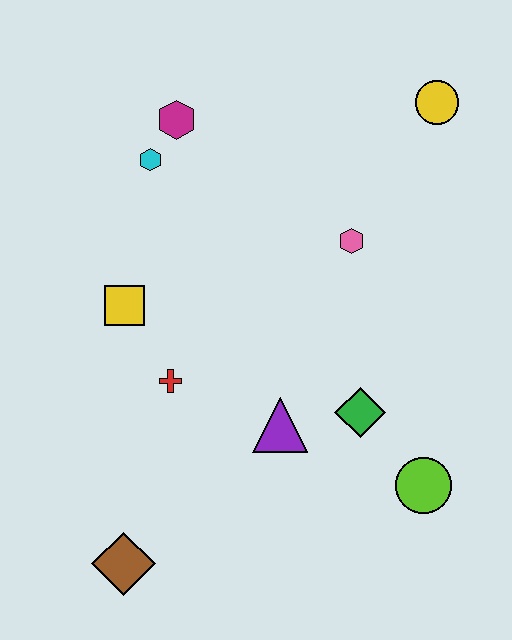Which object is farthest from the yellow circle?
The brown diamond is farthest from the yellow circle.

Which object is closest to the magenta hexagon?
The cyan hexagon is closest to the magenta hexagon.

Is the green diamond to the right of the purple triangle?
Yes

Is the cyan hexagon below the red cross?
No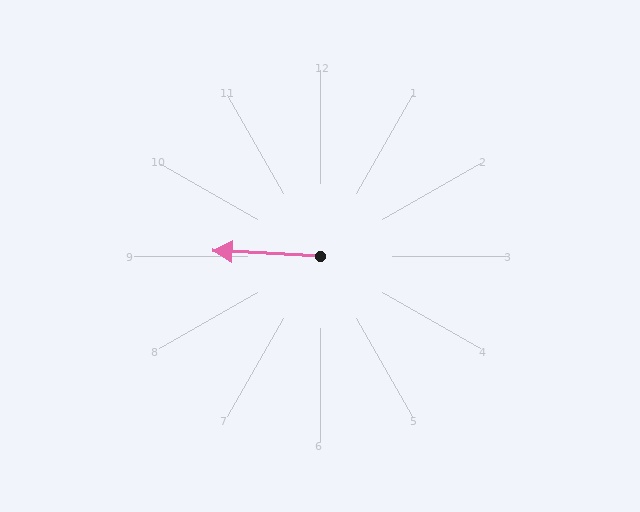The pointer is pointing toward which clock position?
Roughly 9 o'clock.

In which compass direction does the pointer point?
West.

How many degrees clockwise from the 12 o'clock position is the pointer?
Approximately 273 degrees.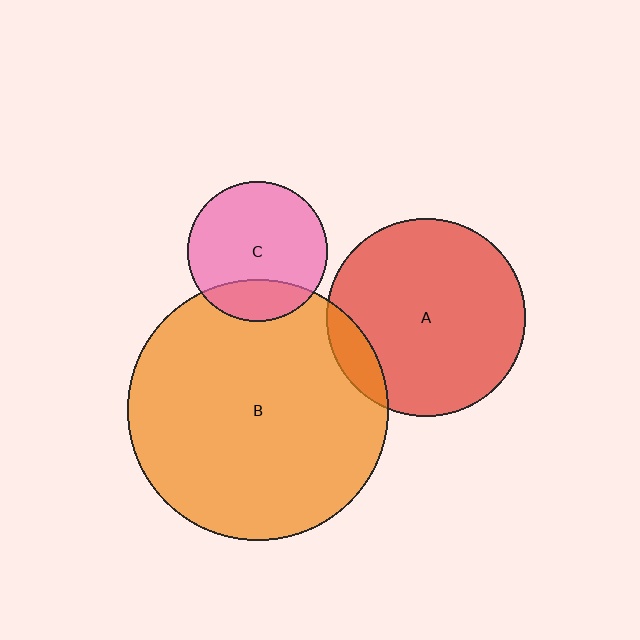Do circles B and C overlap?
Yes.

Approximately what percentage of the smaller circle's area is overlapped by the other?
Approximately 20%.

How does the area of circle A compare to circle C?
Approximately 2.0 times.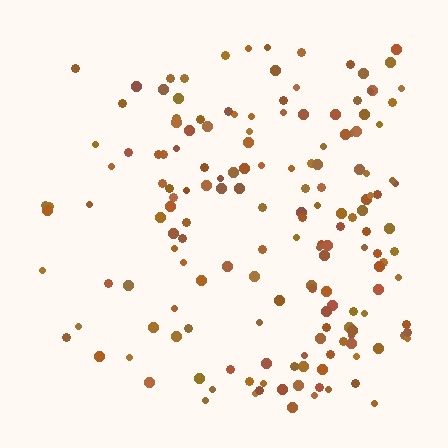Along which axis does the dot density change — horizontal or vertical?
Horizontal.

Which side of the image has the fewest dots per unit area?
The left.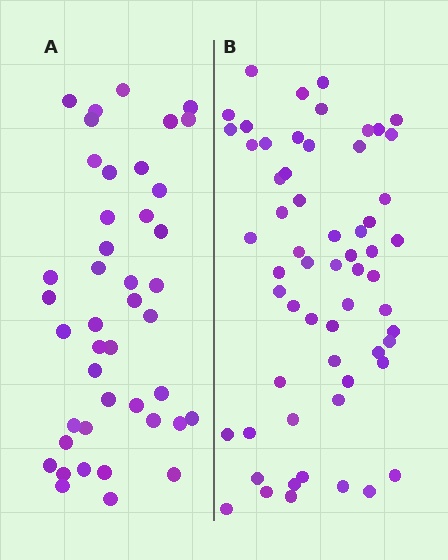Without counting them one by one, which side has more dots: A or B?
Region B (the right region) has more dots.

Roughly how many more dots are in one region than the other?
Region B has approximately 15 more dots than region A.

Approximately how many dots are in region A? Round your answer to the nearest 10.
About 40 dots. (The exact count is 43, which rounds to 40.)